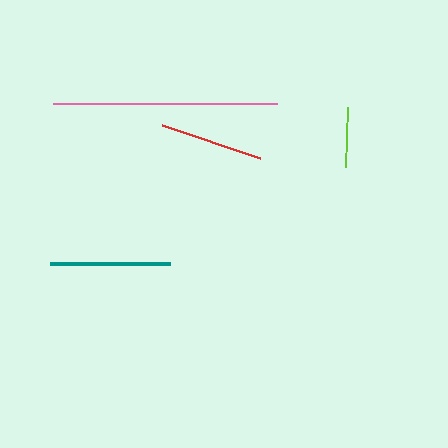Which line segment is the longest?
The pink line is the longest at approximately 224 pixels.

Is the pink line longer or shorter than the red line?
The pink line is longer than the red line.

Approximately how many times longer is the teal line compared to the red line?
The teal line is approximately 1.2 times the length of the red line.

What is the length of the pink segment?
The pink segment is approximately 224 pixels long.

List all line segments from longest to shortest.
From longest to shortest: pink, teal, red, lime.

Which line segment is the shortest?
The lime line is the shortest at approximately 61 pixels.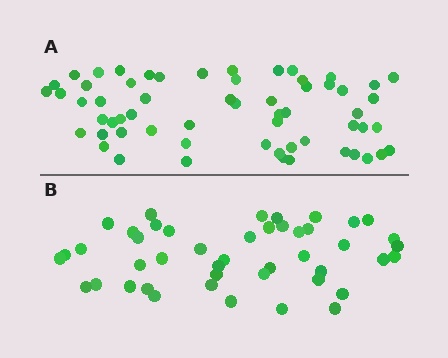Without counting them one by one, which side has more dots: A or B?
Region A (the top region) has more dots.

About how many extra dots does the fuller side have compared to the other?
Region A has approximately 15 more dots than region B.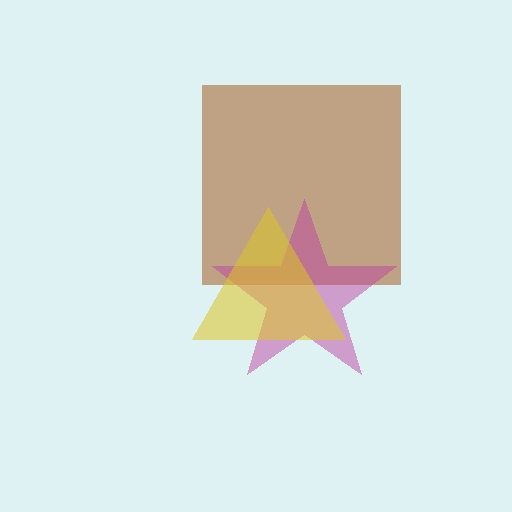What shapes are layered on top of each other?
The layered shapes are: a brown square, a magenta star, a yellow triangle.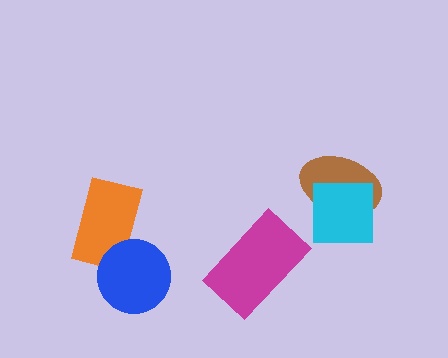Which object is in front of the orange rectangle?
The blue circle is in front of the orange rectangle.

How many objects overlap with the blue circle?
1 object overlaps with the blue circle.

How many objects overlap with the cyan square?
1 object overlaps with the cyan square.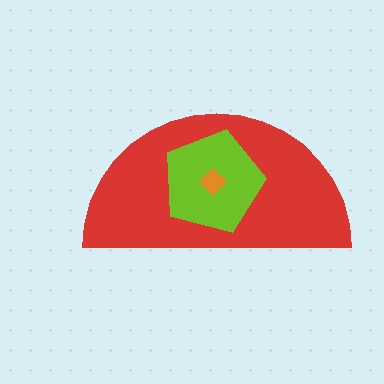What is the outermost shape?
The red semicircle.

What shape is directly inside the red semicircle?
The lime pentagon.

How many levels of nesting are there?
3.